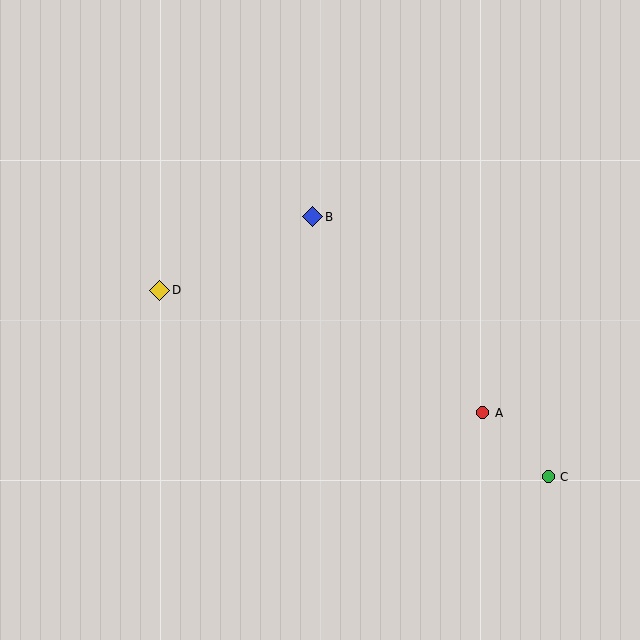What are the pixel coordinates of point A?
Point A is at (483, 413).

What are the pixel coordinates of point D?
Point D is at (160, 290).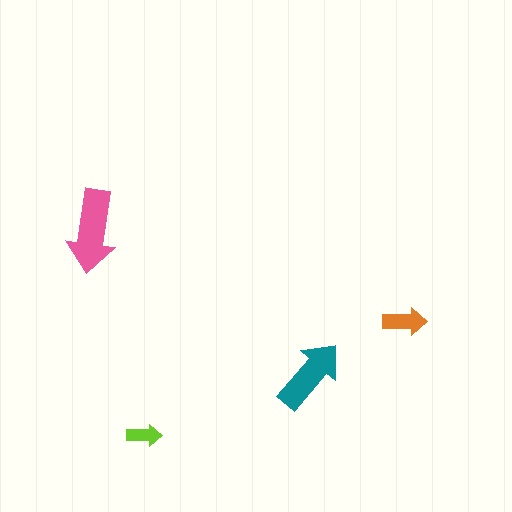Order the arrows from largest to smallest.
the pink one, the teal one, the orange one, the lime one.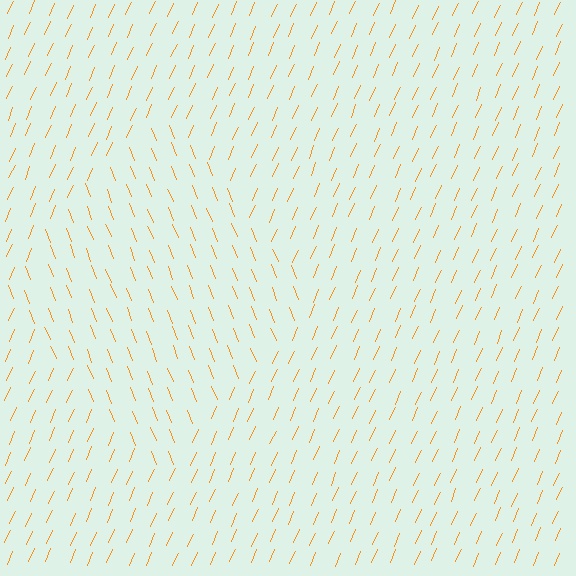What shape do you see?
I see a diamond.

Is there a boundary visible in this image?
Yes, there is a texture boundary formed by a change in line orientation.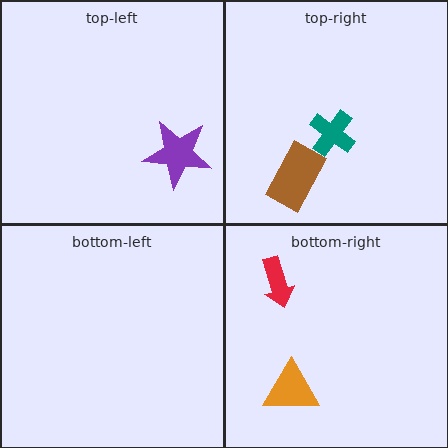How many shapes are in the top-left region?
1.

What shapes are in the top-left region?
The purple star.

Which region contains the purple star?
The top-left region.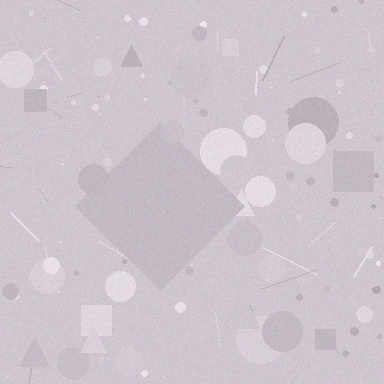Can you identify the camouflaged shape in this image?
The camouflaged shape is a diamond.